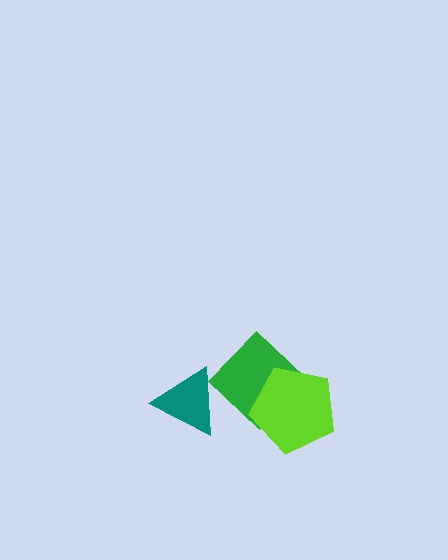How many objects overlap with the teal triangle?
0 objects overlap with the teal triangle.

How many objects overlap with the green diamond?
1 object overlaps with the green diamond.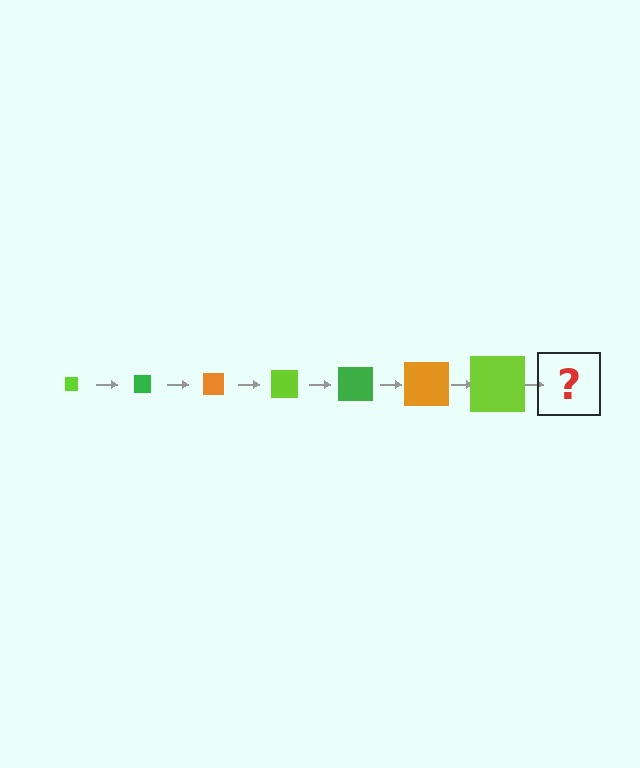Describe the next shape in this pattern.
It should be a green square, larger than the previous one.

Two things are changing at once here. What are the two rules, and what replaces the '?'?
The two rules are that the square grows larger each step and the color cycles through lime, green, and orange. The '?' should be a green square, larger than the previous one.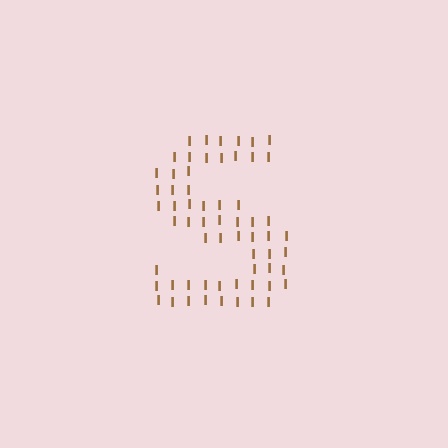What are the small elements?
The small elements are letter I's.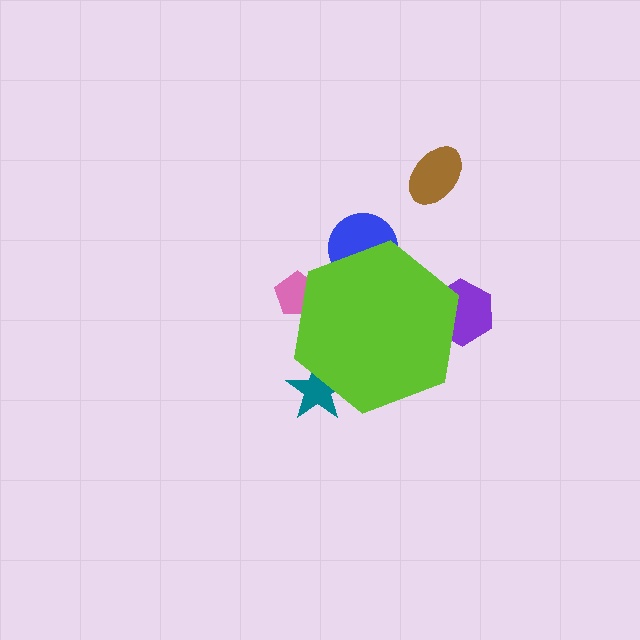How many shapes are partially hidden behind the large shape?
4 shapes are partially hidden.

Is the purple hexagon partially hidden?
Yes, the purple hexagon is partially hidden behind the lime hexagon.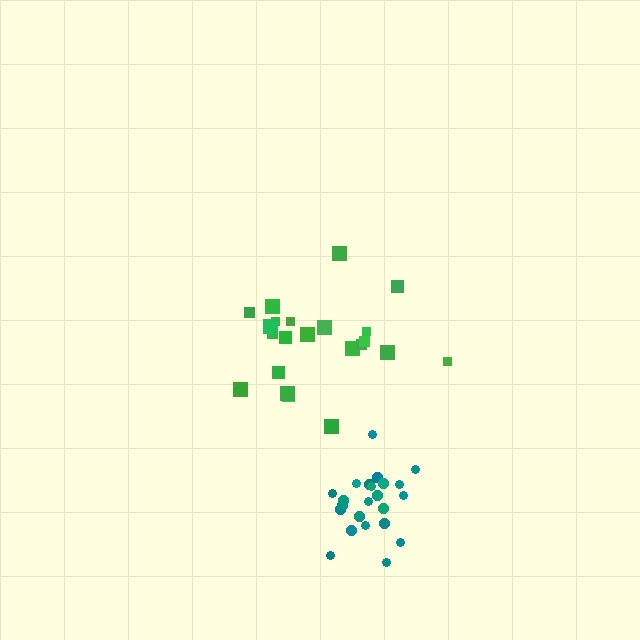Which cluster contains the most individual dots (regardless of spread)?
Teal (23).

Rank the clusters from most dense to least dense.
teal, green.